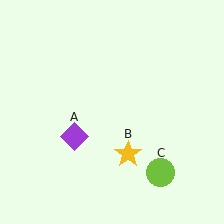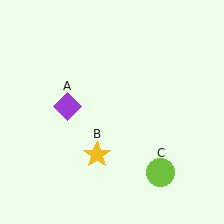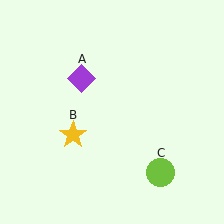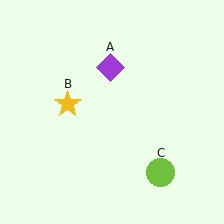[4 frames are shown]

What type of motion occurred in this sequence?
The purple diamond (object A), yellow star (object B) rotated clockwise around the center of the scene.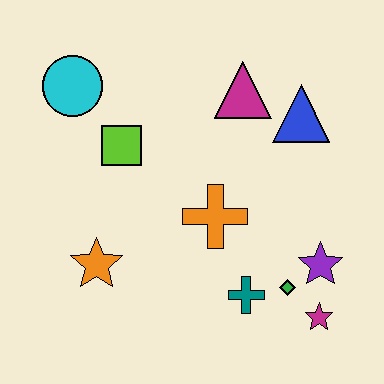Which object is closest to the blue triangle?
The magenta triangle is closest to the blue triangle.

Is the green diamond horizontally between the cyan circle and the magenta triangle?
No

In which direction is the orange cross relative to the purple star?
The orange cross is to the left of the purple star.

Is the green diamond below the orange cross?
Yes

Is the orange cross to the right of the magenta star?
No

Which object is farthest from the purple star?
The cyan circle is farthest from the purple star.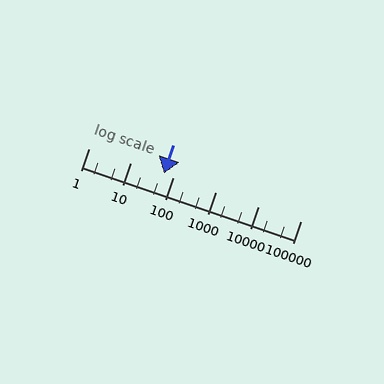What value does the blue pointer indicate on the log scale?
The pointer indicates approximately 58.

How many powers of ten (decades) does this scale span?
The scale spans 5 decades, from 1 to 100000.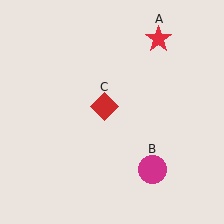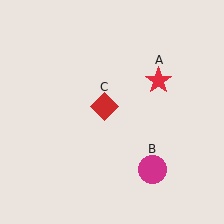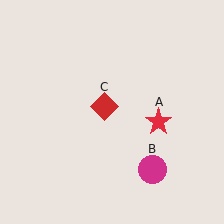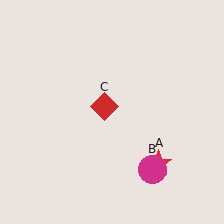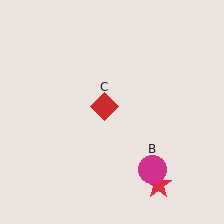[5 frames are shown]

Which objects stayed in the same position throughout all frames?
Magenta circle (object B) and red diamond (object C) remained stationary.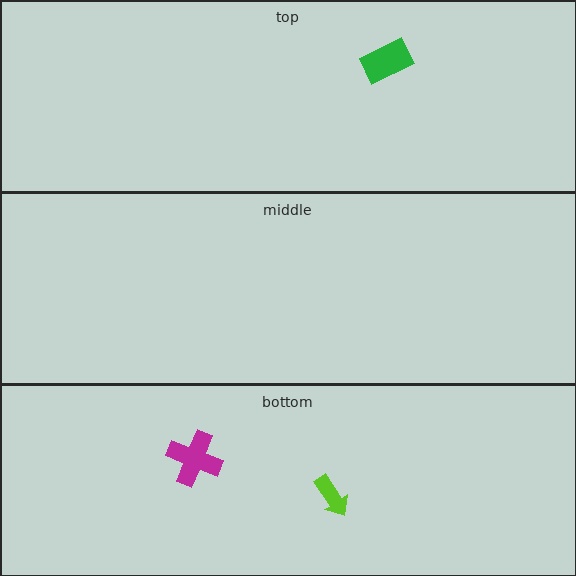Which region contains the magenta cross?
The bottom region.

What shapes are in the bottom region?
The magenta cross, the lime arrow.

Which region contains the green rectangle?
The top region.